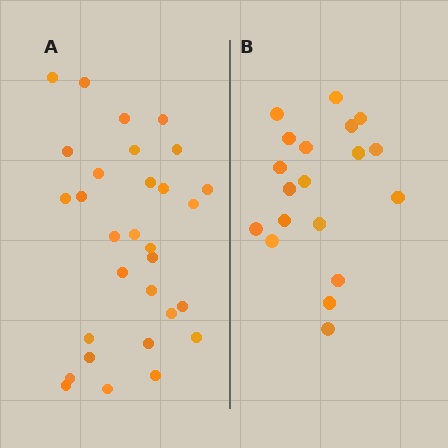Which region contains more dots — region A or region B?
Region A (the left region) has more dots.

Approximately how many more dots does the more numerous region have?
Region A has roughly 12 or so more dots than region B.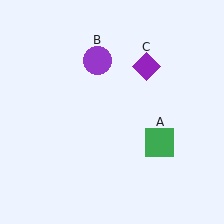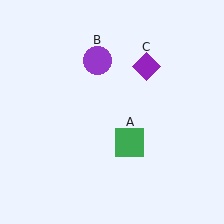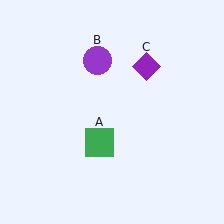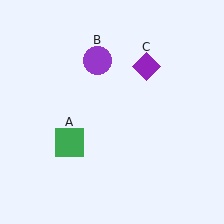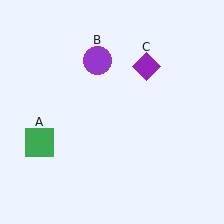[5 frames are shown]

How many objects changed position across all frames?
1 object changed position: green square (object A).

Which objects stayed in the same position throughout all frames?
Purple circle (object B) and purple diamond (object C) remained stationary.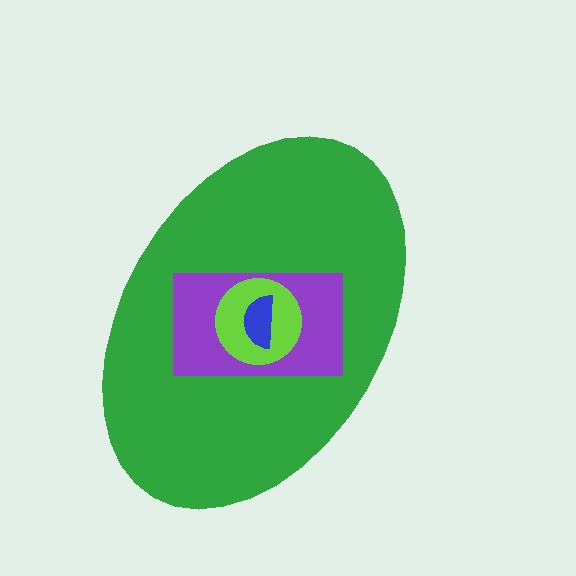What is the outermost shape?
The green ellipse.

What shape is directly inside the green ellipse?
The purple rectangle.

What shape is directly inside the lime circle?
The blue semicircle.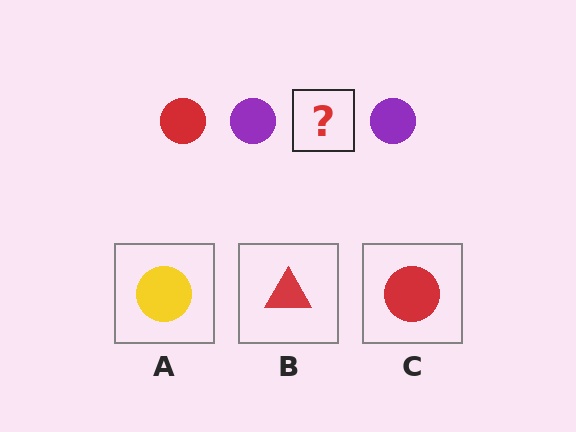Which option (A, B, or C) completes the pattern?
C.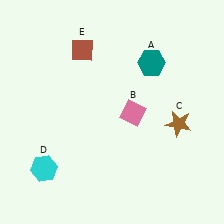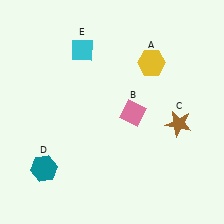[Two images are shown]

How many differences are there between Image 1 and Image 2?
There are 3 differences between the two images.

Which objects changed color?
A changed from teal to yellow. D changed from cyan to teal. E changed from brown to cyan.